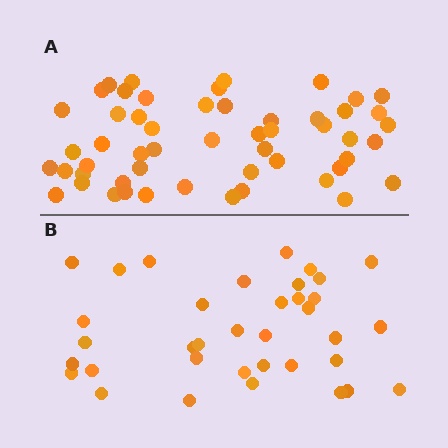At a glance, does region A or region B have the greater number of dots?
Region A (the top region) has more dots.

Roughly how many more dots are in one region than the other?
Region A has approximately 15 more dots than region B.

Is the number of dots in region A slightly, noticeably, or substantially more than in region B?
Region A has substantially more. The ratio is roughly 1.5 to 1.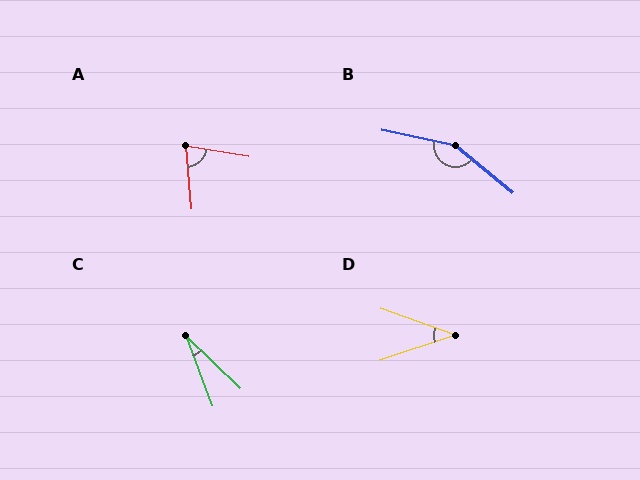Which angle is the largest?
B, at approximately 152 degrees.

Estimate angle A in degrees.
Approximately 75 degrees.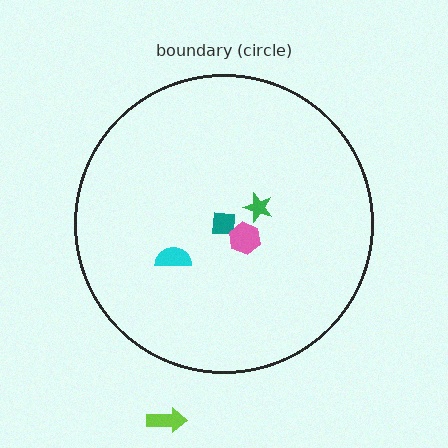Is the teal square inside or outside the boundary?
Inside.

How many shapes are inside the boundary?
4 inside, 1 outside.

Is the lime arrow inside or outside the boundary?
Outside.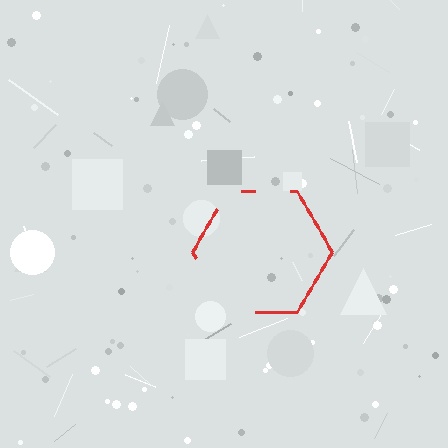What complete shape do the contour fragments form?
The contour fragments form a hexagon.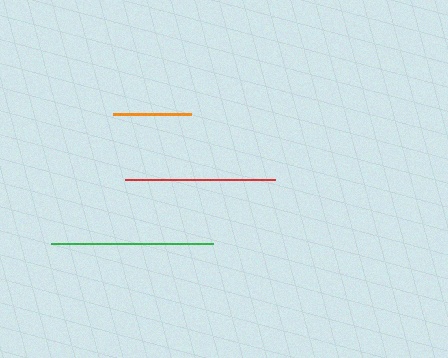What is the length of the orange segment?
The orange segment is approximately 79 pixels long.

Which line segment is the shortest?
The orange line is the shortest at approximately 79 pixels.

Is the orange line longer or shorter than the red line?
The red line is longer than the orange line.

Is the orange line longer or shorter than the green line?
The green line is longer than the orange line.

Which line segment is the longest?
The green line is the longest at approximately 162 pixels.